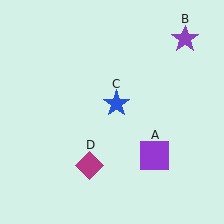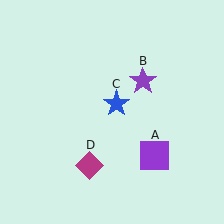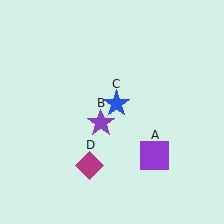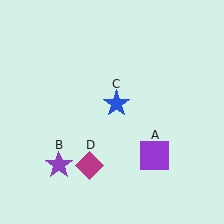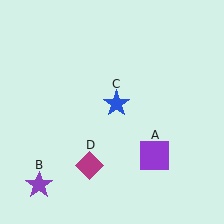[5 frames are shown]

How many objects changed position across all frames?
1 object changed position: purple star (object B).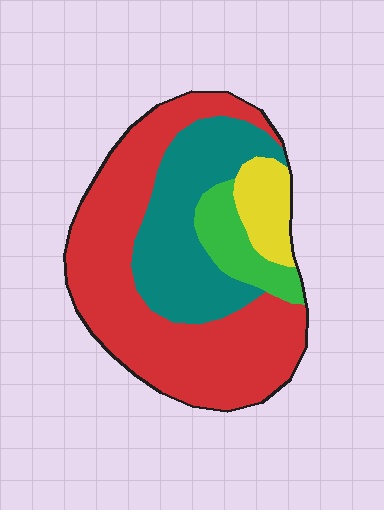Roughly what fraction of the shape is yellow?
Yellow takes up about one tenth (1/10) of the shape.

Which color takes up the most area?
Red, at roughly 55%.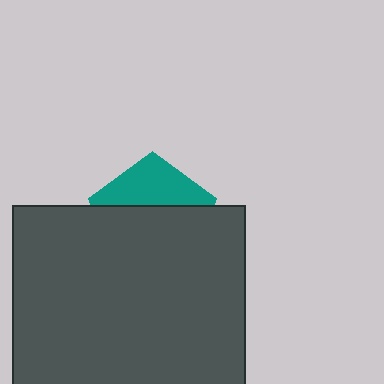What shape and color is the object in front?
The object in front is a dark gray rectangle.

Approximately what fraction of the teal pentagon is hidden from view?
Roughly 65% of the teal pentagon is hidden behind the dark gray rectangle.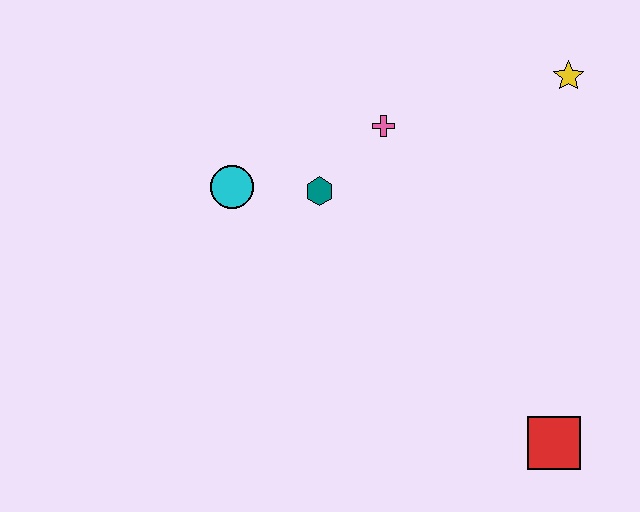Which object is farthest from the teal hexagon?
The red square is farthest from the teal hexagon.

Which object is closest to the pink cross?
The teal hexagon is closest to the pink cross.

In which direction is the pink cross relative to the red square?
The pink cross is above the red square.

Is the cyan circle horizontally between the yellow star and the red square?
No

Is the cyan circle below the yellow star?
Yes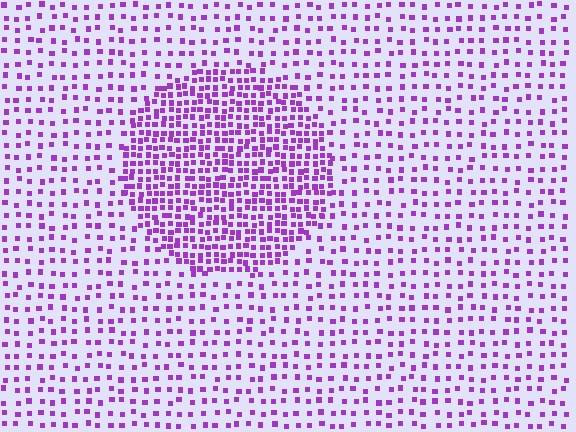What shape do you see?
I see a circle.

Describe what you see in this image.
The image contains small purple elements arranged at two different densities. A circle-shaped region is visible where the elements are more densely packed than the surrounding area.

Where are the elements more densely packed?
The elements are more densely packed inside the circle boundary.